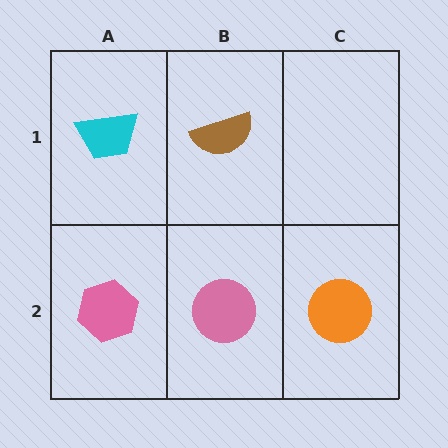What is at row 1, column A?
A cyan trapezoid.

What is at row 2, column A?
A pink hexagon.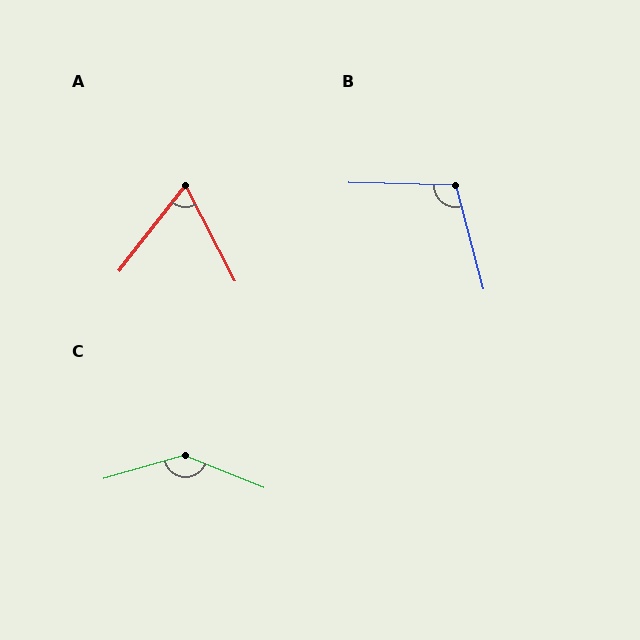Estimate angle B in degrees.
Approximately 107 degrees.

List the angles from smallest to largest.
A (65°), B (107°), C (142°).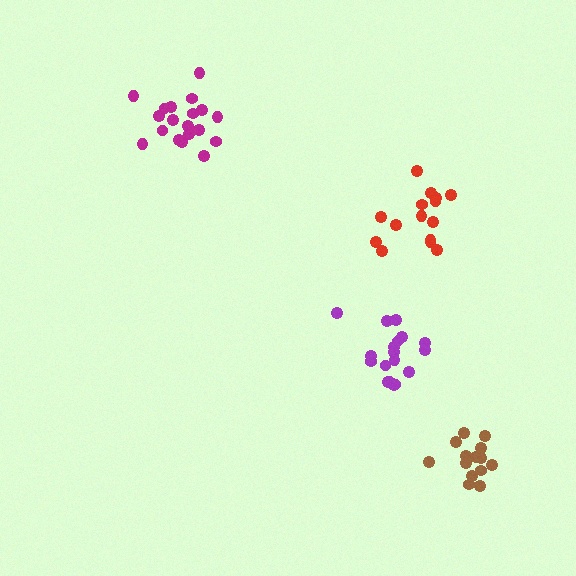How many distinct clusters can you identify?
There are 4 distinct clusters.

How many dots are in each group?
Group 1: 14 dots, Group 2: 19 dots, Group 3: 19 dots, Group 4: 15 dots (67 total).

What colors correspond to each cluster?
The clusters are colored: brown, purple, magenta, red.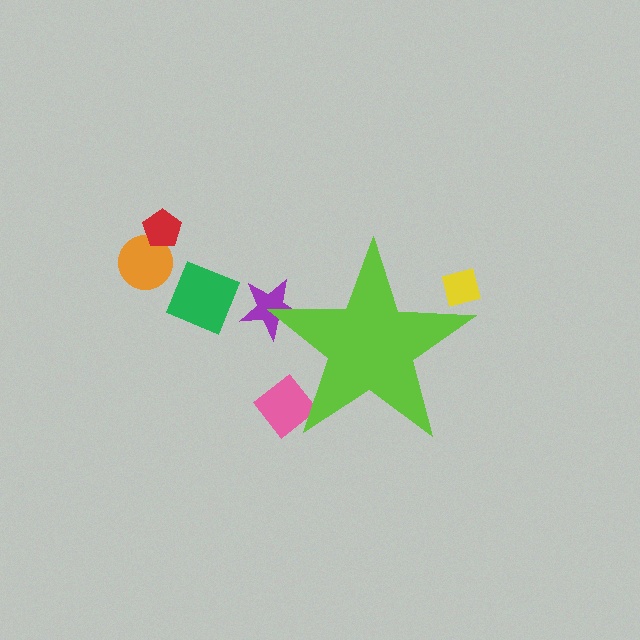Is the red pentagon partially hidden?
No, the red pentagon is fully visible.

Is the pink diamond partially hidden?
Yes, the pink diamond is partially hidden behind the lime star.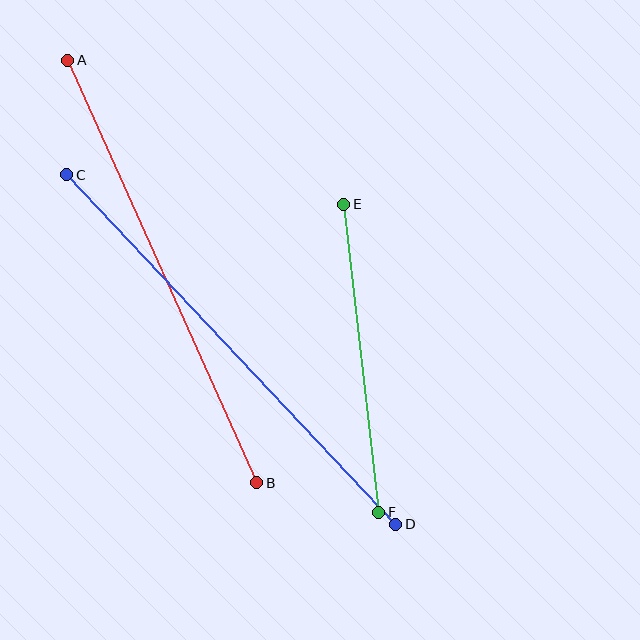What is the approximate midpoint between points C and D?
The midpoint is at approximately (231, 349) pixels.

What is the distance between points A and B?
The distance is approximately 463 pixels.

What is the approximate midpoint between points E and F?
The midpoint is at approximately (361, 358) pixels.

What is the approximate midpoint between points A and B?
The midpoint is at approximately (162, 271) pixels.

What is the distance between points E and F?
The distance is approximately 310 pixels.